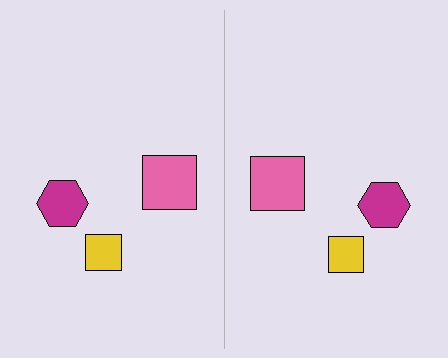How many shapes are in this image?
There are 6 shapes in this image.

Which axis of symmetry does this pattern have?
The pattern has a vertical axis of symmetry running through the center of the image.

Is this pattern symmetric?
Yes, this pattern has bilateral (reflection) symmetry.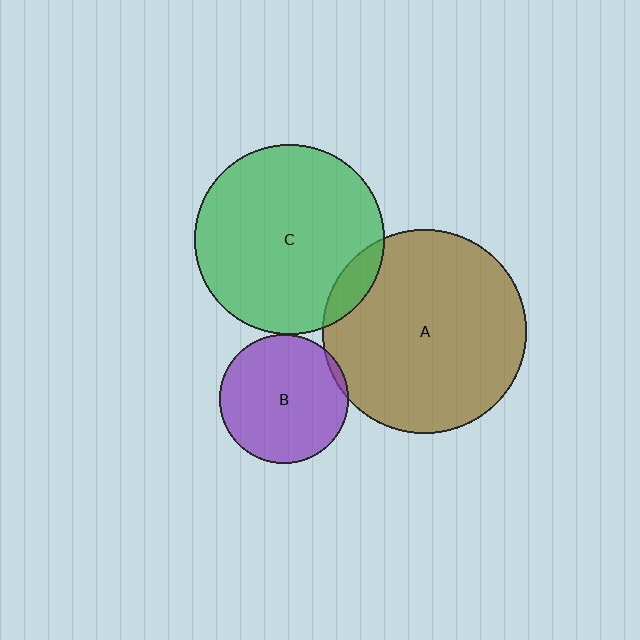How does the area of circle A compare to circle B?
Approximately 2.5 times.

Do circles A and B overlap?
Yes.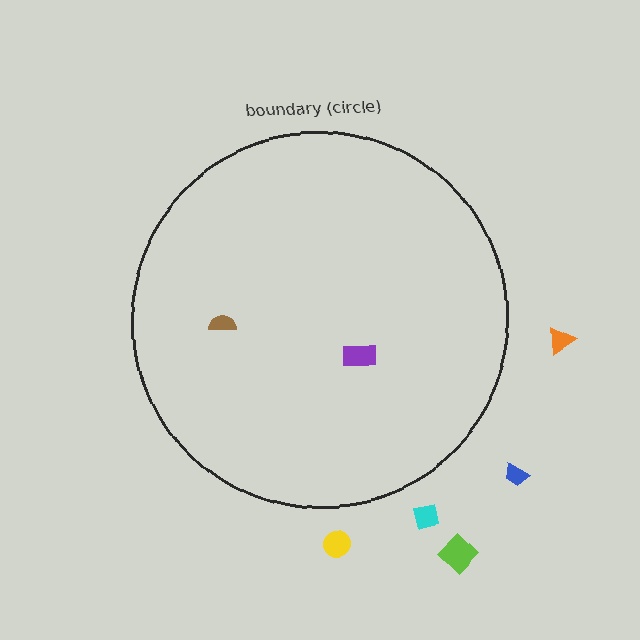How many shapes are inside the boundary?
2 inside, 5 outside.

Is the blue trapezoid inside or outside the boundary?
Outside.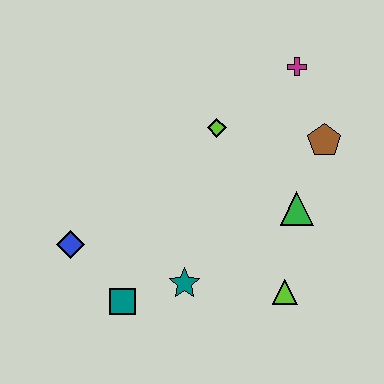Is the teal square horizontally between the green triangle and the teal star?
No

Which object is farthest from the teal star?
The magenta cross is farthest from the teal star.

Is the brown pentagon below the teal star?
No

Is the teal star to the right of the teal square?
Yes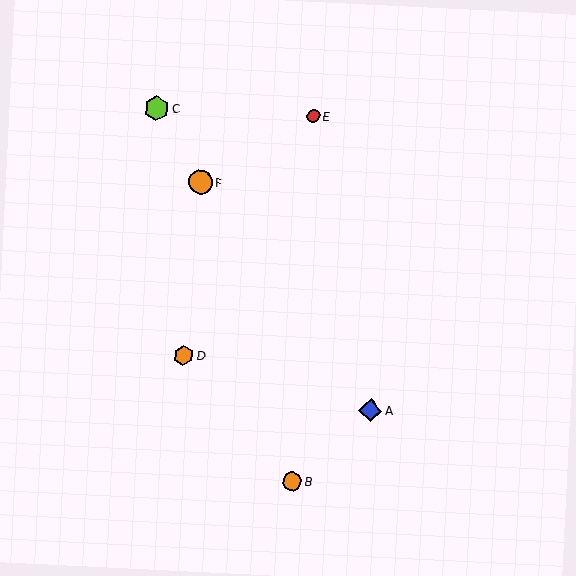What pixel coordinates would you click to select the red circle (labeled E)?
Click at (313, 116) to select the red circle E.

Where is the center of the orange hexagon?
The center of the orange hexagon is at (183, 355).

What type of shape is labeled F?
Shape F is an orange circle.